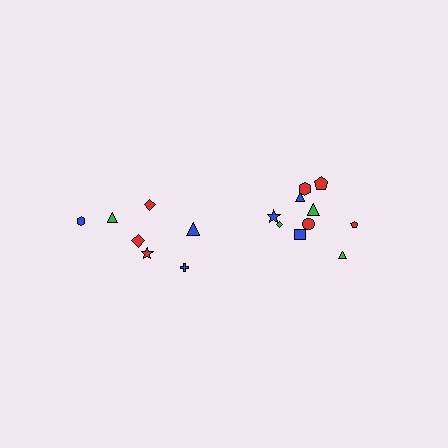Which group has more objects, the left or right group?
The right group.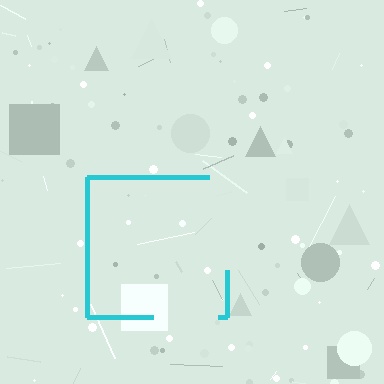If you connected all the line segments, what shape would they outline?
They would outline a square.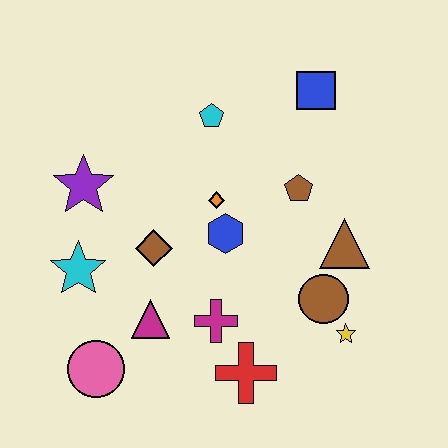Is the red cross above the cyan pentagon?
No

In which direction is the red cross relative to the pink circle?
The red cross is to the right of the pink circle.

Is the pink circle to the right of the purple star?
Yes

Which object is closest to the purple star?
The cyan star is closest to the purple star.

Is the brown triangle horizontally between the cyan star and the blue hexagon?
No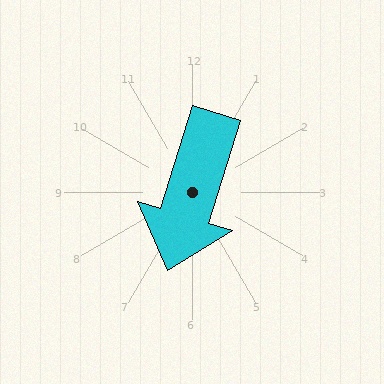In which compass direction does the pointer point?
South.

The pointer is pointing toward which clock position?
Roughly 7 o'clock.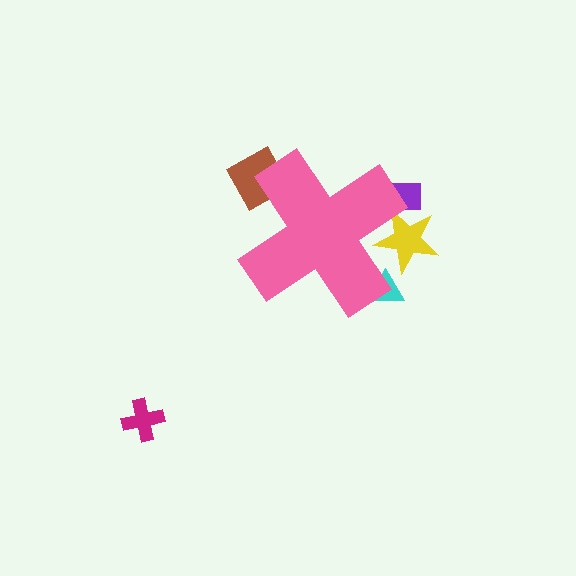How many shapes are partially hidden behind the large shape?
4 shapes are partially hidden.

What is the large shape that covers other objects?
A pink cross.